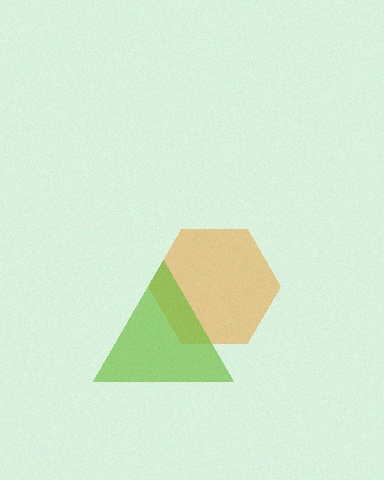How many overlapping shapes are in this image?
There are 2 overlapping shapes in the image.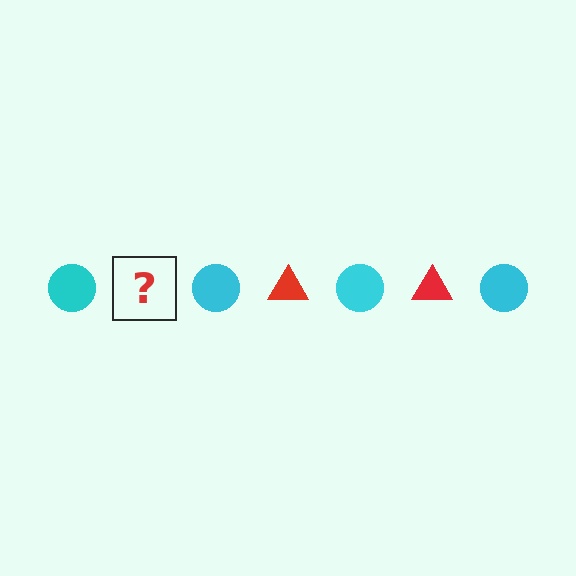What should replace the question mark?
The question mark should be replaced with a red triangle.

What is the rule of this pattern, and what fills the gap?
The rule is that the pattern alternates between cyan circle and red triangle. The gap should be filled with a red triangle.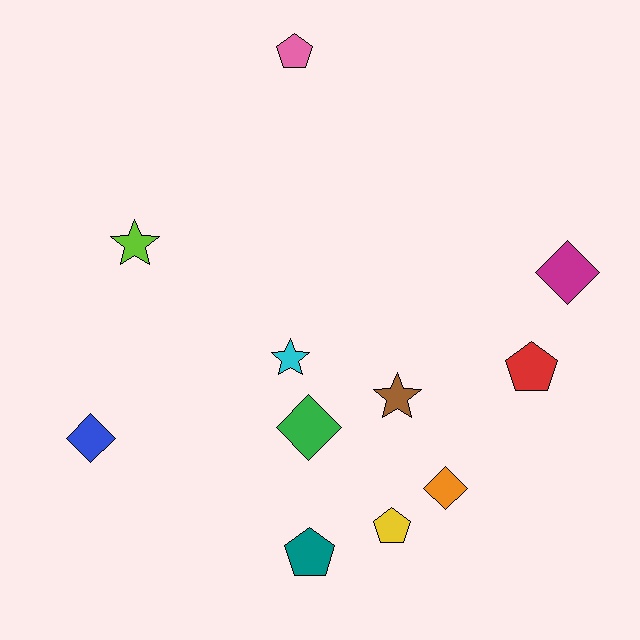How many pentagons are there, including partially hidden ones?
There are 4 pentagons.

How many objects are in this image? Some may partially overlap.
There are 11 objects.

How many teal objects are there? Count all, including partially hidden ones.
There is 1 teal object.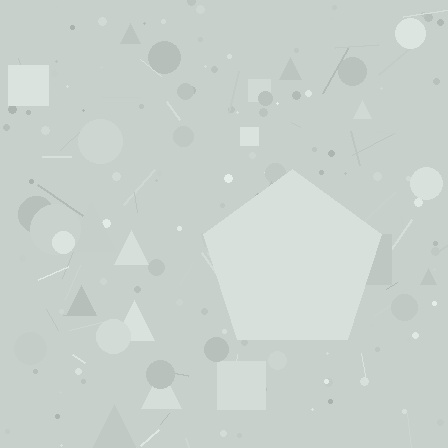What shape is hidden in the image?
A pentagon is hidden in the image.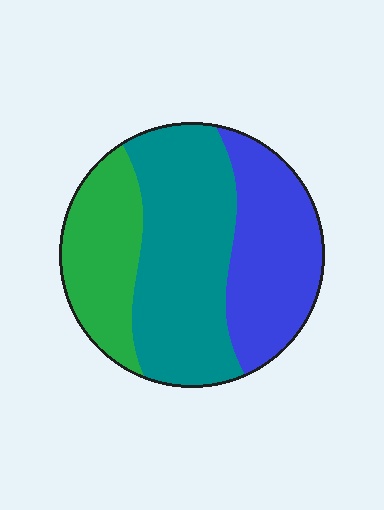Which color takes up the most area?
Teal, at roughly 45%.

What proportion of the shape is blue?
Blue takes up between a quarter and a half of the shape.